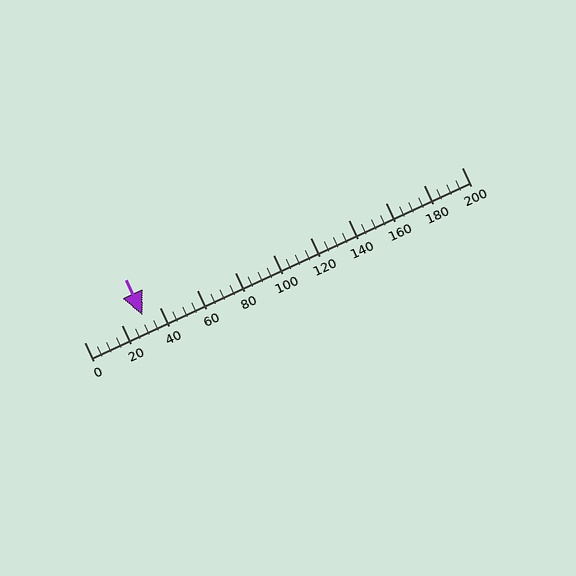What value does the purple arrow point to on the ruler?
The purple arrow points to approximately 31.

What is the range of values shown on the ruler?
The ruler shows values from 0 to 200.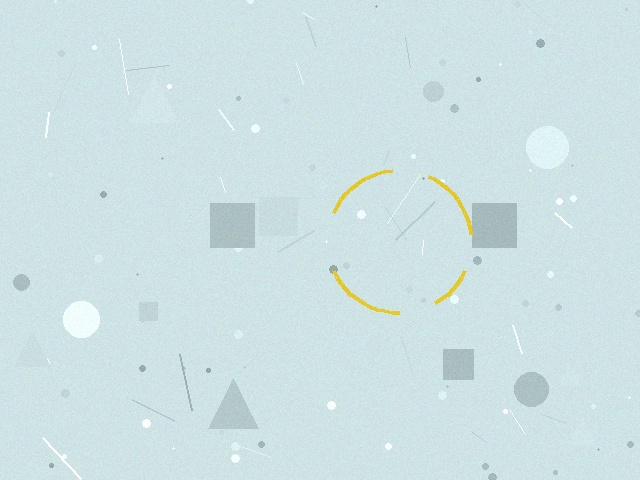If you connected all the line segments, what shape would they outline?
They would outline a circle.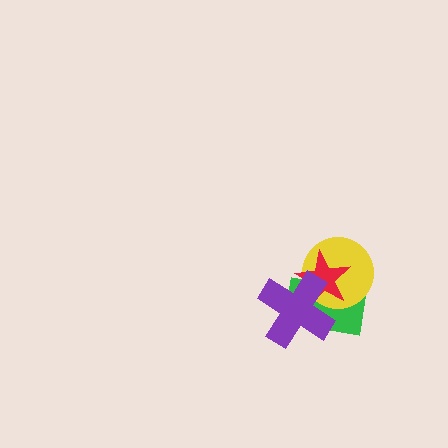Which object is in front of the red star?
The purple cross is in front of the red star.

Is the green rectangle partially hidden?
Yes, it is partially covered by another shape.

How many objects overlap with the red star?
3 objects overlap with the red star.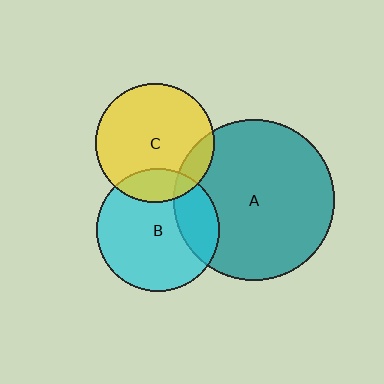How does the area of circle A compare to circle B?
Approximately 1.7 times.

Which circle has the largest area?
Circle A (teal).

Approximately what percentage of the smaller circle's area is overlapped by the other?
Approximately 25%.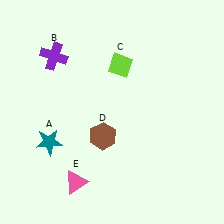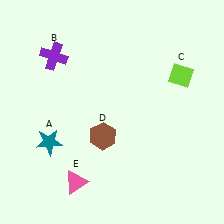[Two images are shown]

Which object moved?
The lime diamond (C) moved right.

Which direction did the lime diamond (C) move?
The lime diamond (C) moved right.